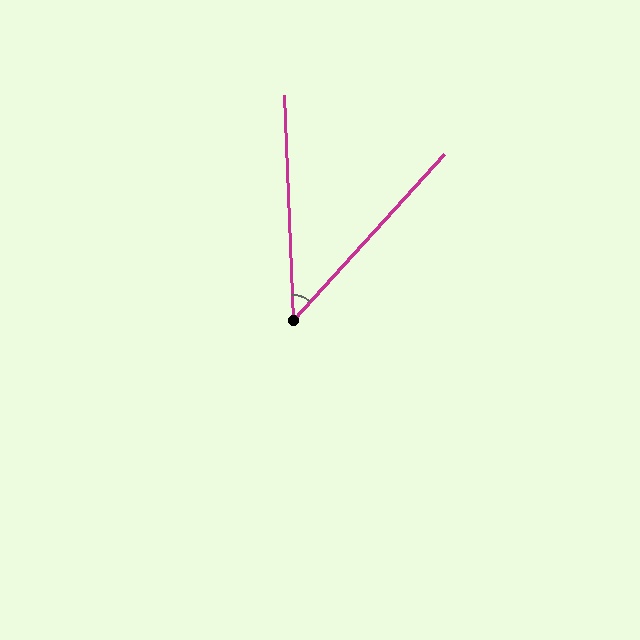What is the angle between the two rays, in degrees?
Approximately 45 degrees.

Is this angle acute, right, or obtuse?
It is acute.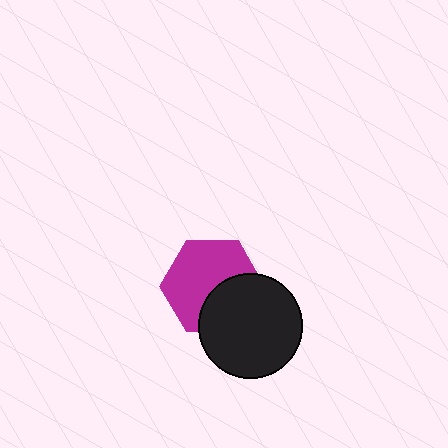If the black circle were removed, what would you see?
You would see the complete magenta hexagon.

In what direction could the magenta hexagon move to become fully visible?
The magenta hexagon could move toward the upper-left. That would shift it out from behind the black circle entirely.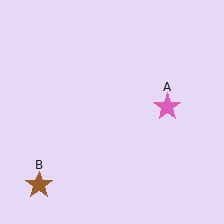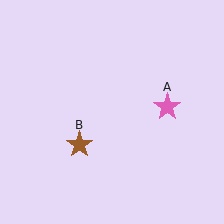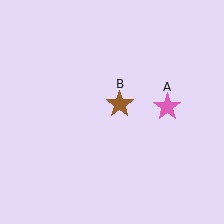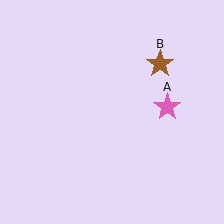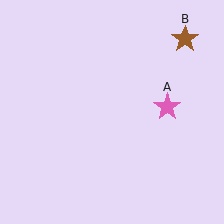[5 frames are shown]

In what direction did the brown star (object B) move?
The brown star (object B) moved up and to the right.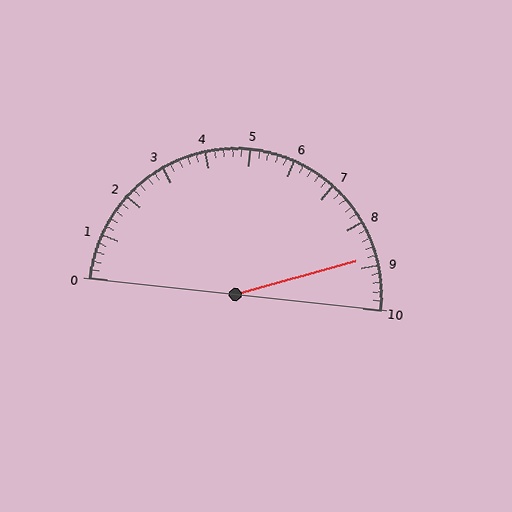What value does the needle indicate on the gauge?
The needle indicates approximately 8.8.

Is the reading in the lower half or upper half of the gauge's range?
The reading is in the upper half of the range (0 to 10).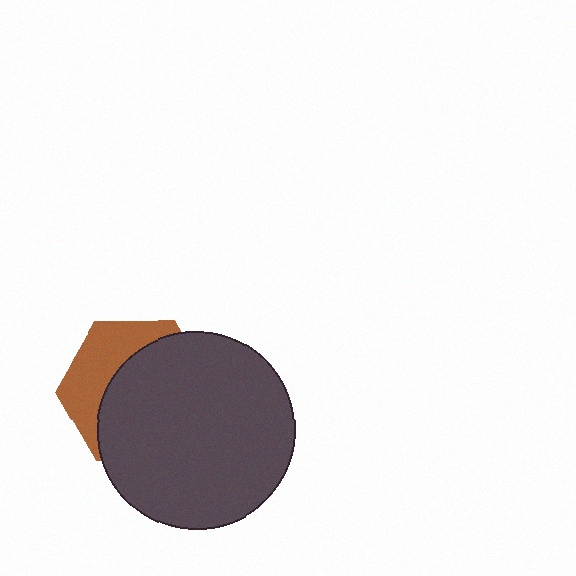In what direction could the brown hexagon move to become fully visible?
The brown hexagon could move toward the upper-left. That would shift it out from behind the dark gray circle entirely.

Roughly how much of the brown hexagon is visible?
A small part of it is visible (roughly 35%).